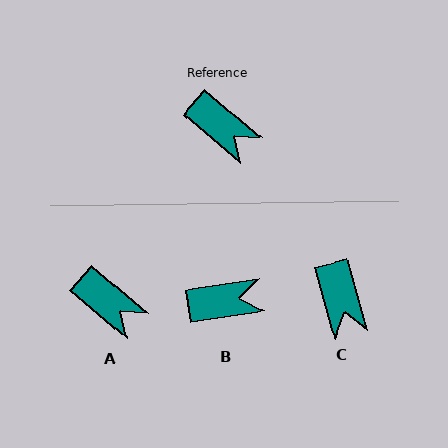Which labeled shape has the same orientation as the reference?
A.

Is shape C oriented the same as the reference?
No, it is off by about 34 degrees.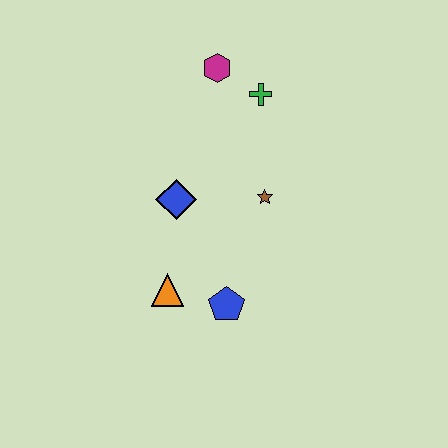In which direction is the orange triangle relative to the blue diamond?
The orange triangle is below the blue diamond.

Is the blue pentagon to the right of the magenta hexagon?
Yes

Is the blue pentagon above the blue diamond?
No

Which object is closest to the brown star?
The blue diamond is closest to the brown star.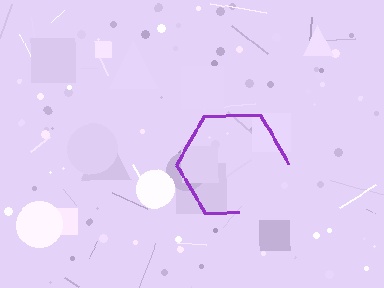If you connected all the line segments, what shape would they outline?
They would outline a hexagon.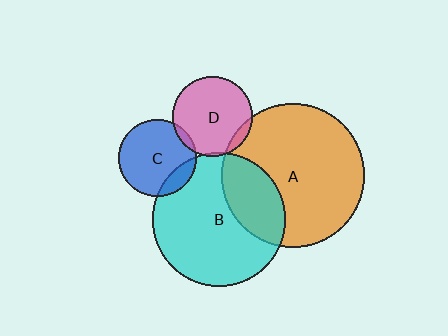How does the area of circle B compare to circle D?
Approximately 2.8 times.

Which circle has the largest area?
Circle A (orange).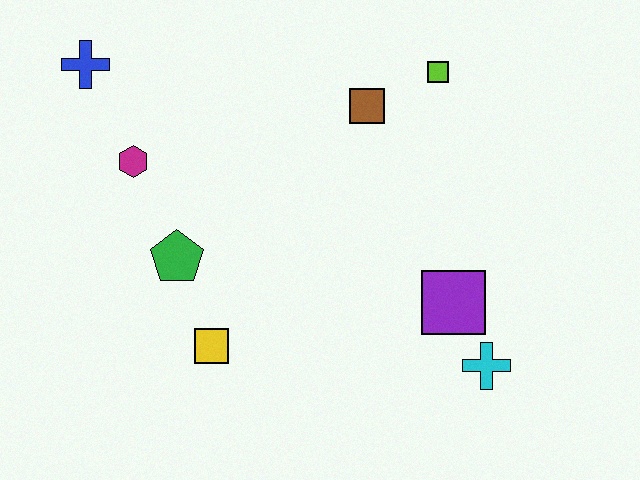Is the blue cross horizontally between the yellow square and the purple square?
No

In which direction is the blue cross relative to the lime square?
The blue cross is to the left of the lime square.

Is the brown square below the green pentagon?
No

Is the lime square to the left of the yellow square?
No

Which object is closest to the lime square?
The brown square is closest to the lime square.